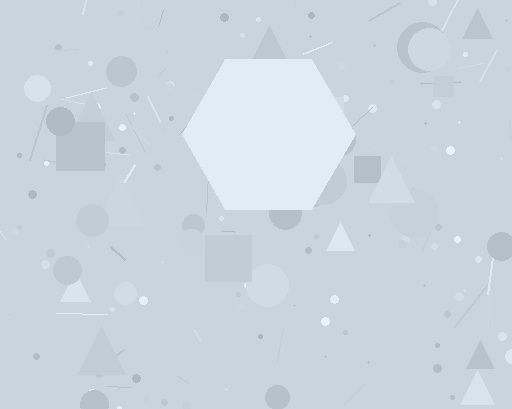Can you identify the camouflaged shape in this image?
The camouflaged shape is a hexagon.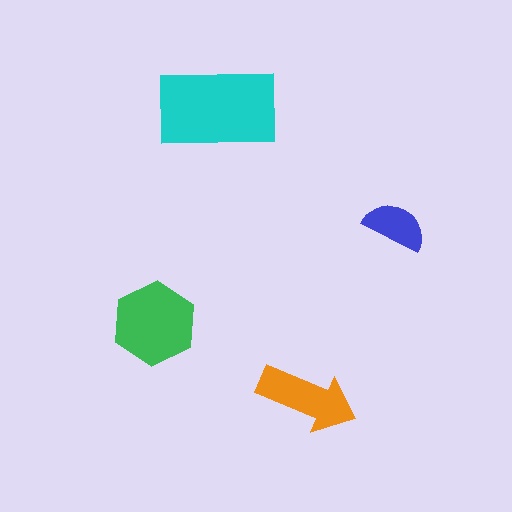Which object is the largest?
The cyan rectangle.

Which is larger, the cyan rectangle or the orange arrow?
The cyan rectangle.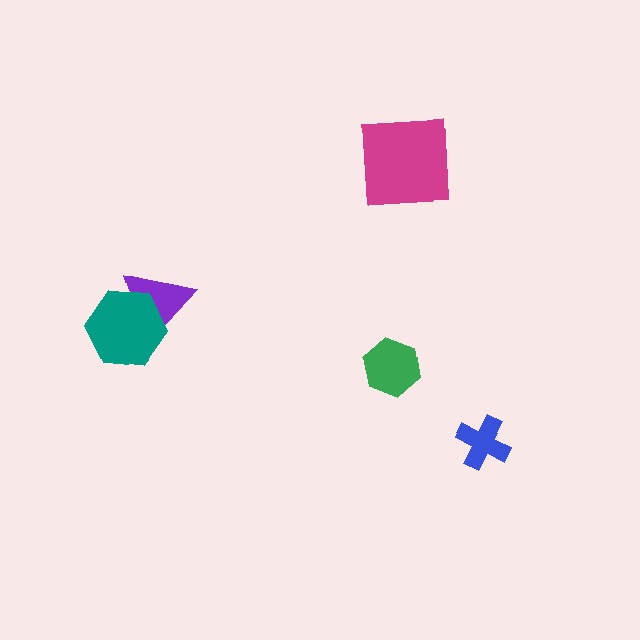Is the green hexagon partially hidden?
No, no other shape covers it.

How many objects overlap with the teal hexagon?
1 object overlaps with the teal hexagon.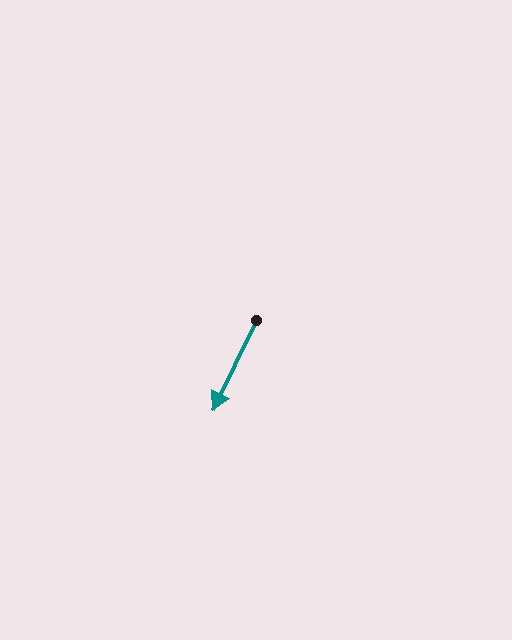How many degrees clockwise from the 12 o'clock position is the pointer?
Approximately 206 degrees.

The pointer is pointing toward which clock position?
Roughly 7 o'clock.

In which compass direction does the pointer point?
Southwest.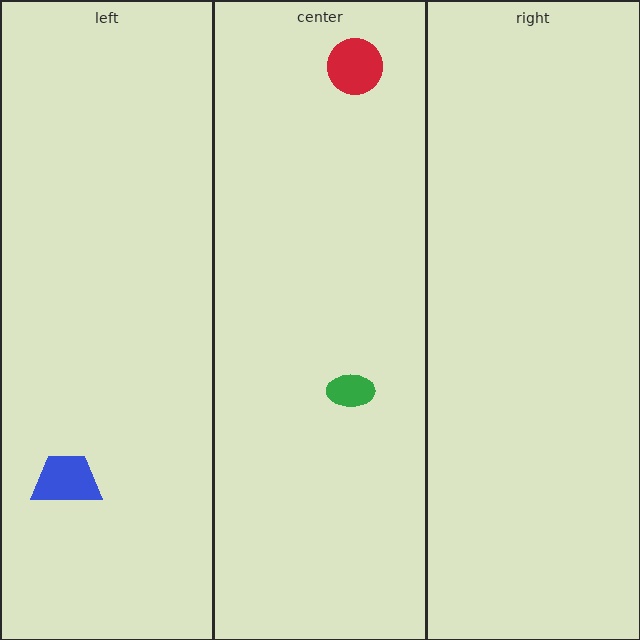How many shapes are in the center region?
2.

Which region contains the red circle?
The center region.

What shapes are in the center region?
The red circle, the green ellipse.